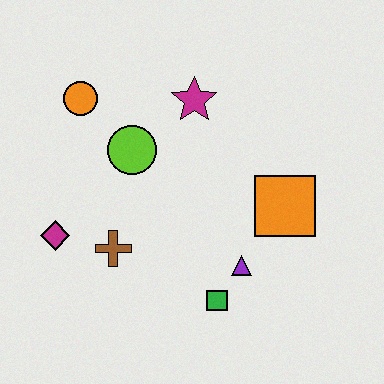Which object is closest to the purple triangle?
The green square is closest to the purple triangle.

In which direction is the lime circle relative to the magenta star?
The lime circle is to the left of the magenta star.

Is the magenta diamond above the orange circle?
No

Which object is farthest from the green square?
The orange circle is farthest from the green square.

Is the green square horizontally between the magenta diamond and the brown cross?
No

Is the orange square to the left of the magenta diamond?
No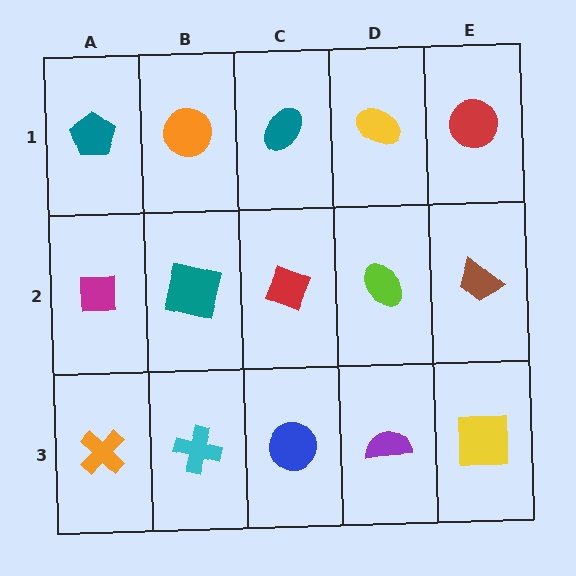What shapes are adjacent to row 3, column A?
A magenta square (row 2, column A), a cyan cross (row 3, column B).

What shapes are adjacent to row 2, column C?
A teal ellipse (row 1, column C), a blue circle (row 3, column C), a teal square (row 2, column B), a lime ellipse (row 2, column D).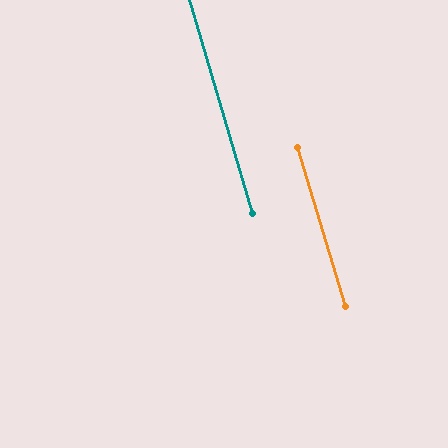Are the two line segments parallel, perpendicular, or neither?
Parallel — their directions differ by only 0.7°.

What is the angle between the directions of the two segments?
Approximately 1 degree.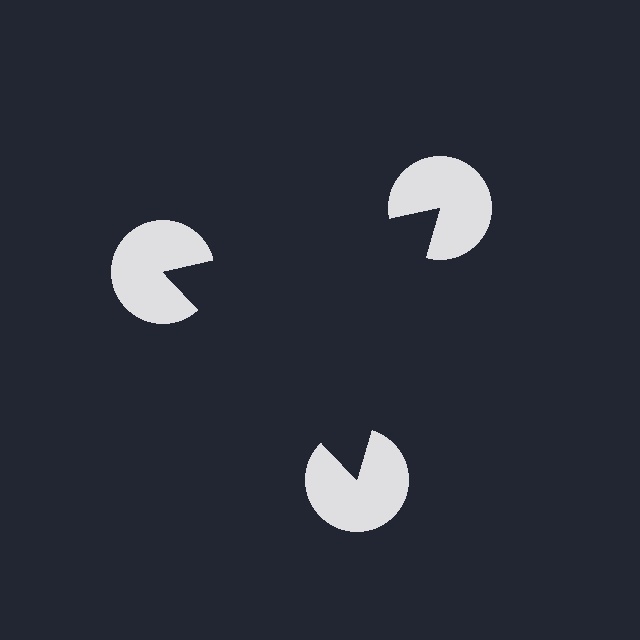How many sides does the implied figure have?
3 sides.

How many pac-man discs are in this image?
There are 3 — one at each vertex of the illusory triangle.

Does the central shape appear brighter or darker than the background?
It typically appears slightly darker than the background, even though no actual brightness change is drawn.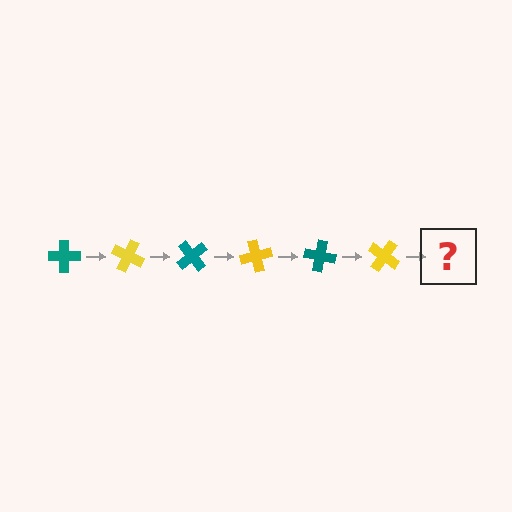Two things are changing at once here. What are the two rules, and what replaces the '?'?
The two rules are that it rotates 25 degrees each step and the color cycles through teal and yellow. The '?' should be a teal cross, rotated 150 degrees from the start.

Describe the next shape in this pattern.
It should be a teal cross, rotated 150 degrees from the start.